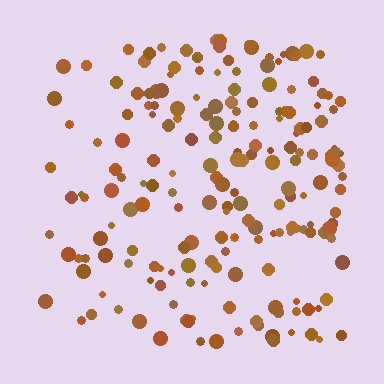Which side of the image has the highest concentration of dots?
The right.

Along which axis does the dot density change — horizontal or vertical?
Horizontal.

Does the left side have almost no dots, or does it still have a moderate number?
Still a moderate number, just noticeably fewer than the right.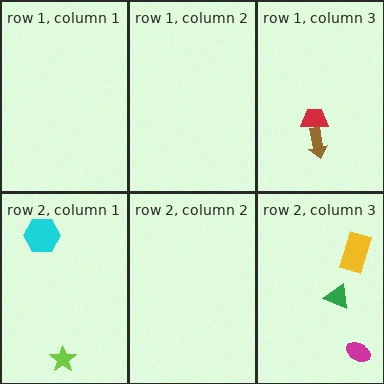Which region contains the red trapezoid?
The row 1, column 3 region.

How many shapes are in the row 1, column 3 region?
2.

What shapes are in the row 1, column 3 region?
The brown arrow, the red trapezoid.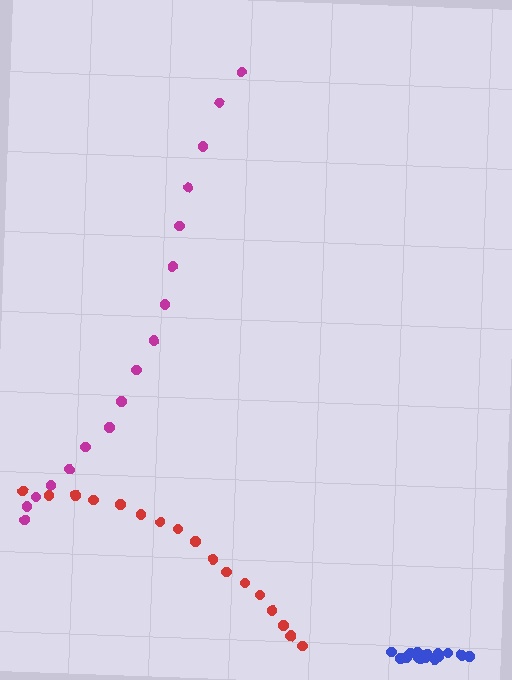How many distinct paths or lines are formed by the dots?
There are 3 distinct paths.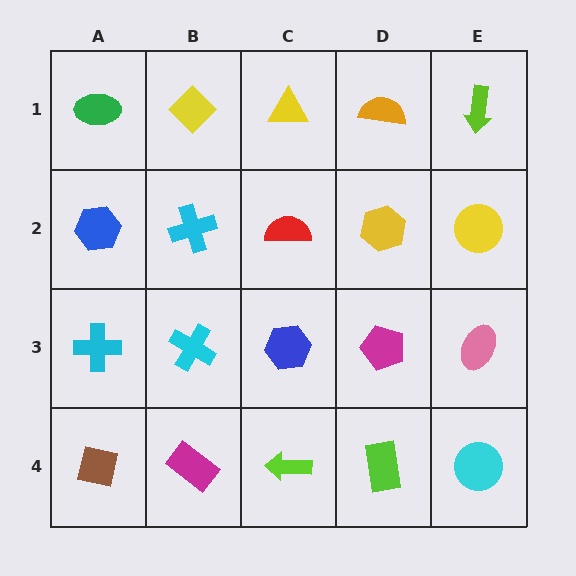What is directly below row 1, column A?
A blue hexagon.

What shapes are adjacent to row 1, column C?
A red semicircle (row 2, column C), a yellow diamond (row 1, column B), an orange semicircle (row 1, column D).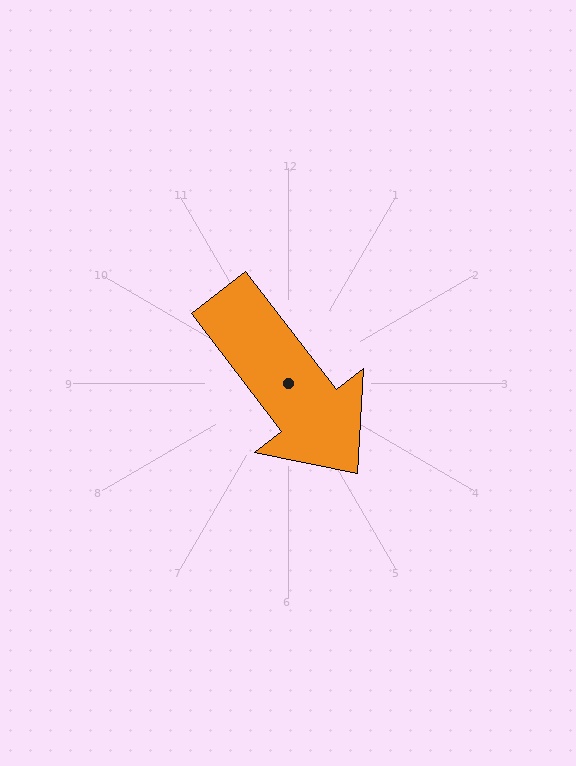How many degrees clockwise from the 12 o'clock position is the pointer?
Approximately 142 degrees.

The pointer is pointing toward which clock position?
Roughly 5 o'clock.